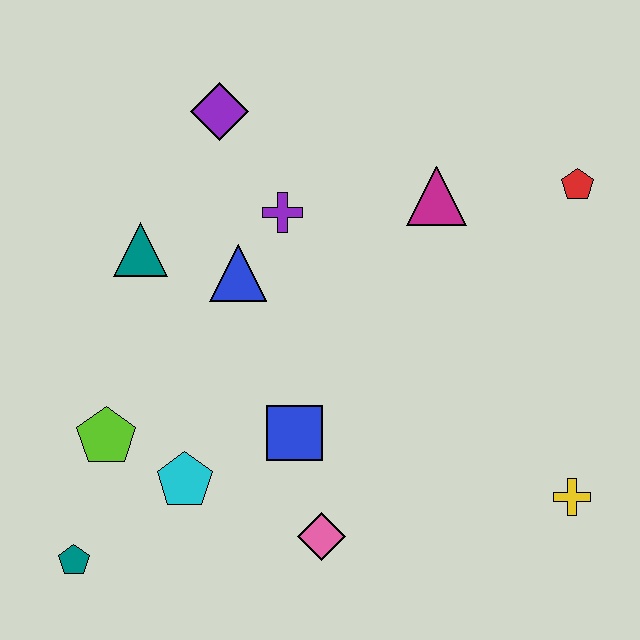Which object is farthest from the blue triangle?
The yellow cross is farthest from the blue triangle.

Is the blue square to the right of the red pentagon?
No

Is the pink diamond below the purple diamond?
Yes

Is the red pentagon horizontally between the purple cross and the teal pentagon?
No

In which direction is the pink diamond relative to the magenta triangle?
The pink diamond is below the magenta triangle.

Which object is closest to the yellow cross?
The pink diamond is closest to the yellow cross.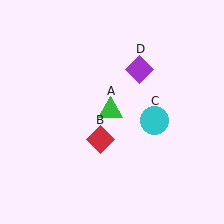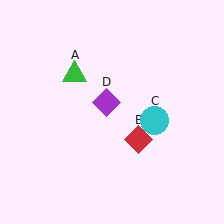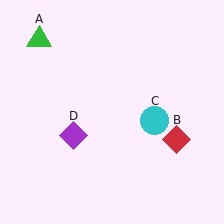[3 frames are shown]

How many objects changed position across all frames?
3 objects changed position: green triangle (object A), red diamond (object B), purple diamond (object D).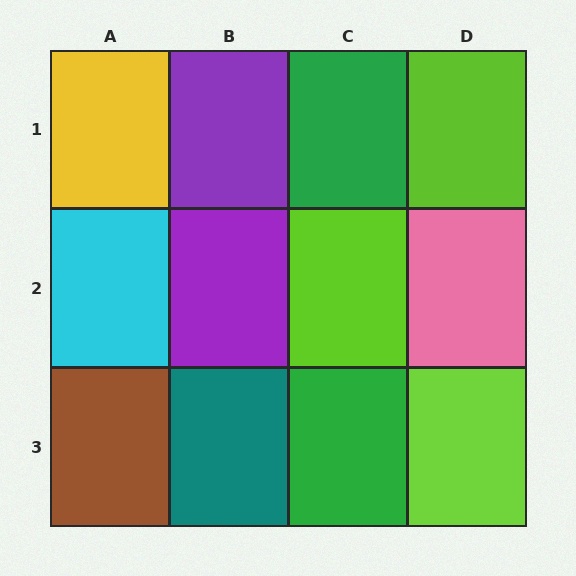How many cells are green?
2 cells are green.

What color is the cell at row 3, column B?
Teal.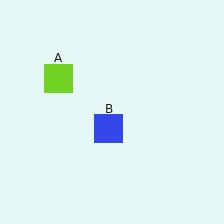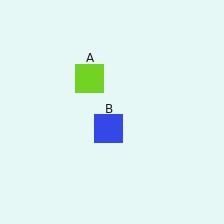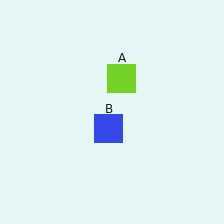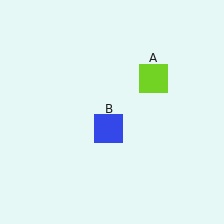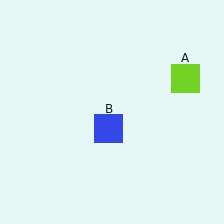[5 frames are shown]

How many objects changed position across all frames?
1 object changed position: lime square (object A).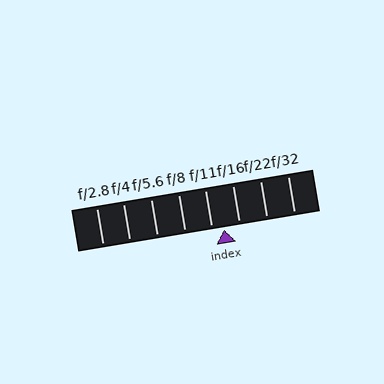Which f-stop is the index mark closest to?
The index mark is closest to f/11.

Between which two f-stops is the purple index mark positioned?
The index mark is between f/11 and f/16.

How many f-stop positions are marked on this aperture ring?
There are 8 f-stop positions marked.